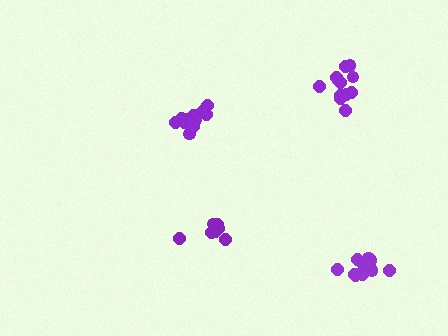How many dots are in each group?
Group 1: 7 dots, Group 2: 13 dots, Group 3: 11 dots, Group 4: 11 dots (42 total).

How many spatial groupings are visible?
There are 4 spatial groupings.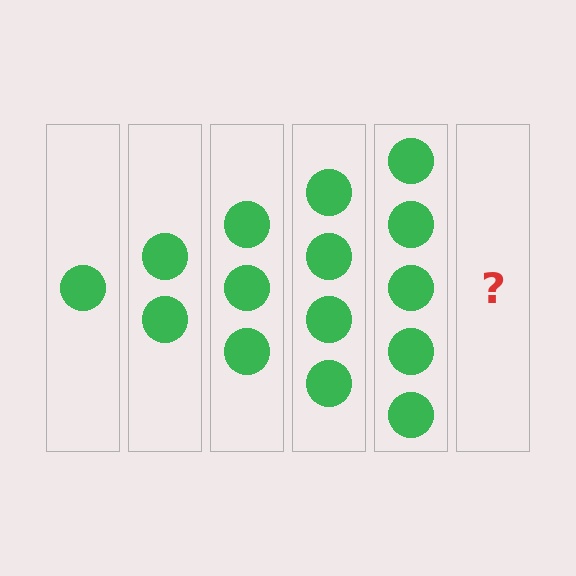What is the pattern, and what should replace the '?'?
The pattern is that each step adds one more circle. The '?' should be 6 circles.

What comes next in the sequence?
The next element should be 6 circles.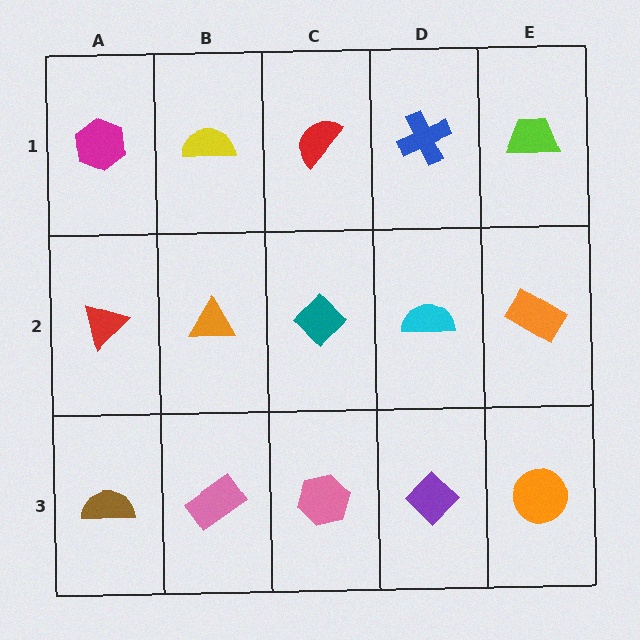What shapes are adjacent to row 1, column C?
A teal diamond (row 2, column C), a yellow semicircle (row 1, column B), a blue cross (row 1, column D).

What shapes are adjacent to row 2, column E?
A lime trapezoid (row 1, column E), an orange circle (row 3, column E), a cyan semicircle (row 2, column D).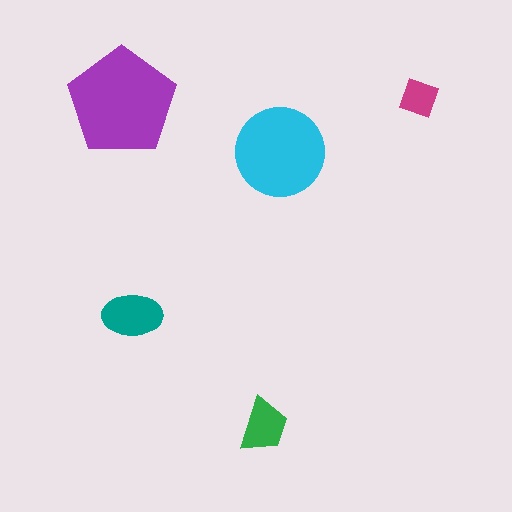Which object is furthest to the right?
The magenta square is rightmost.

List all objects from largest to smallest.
The purple pentagon, the cyan circle, the teal ellipse, the green trapezoid, the magenta square.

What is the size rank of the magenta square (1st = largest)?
5th.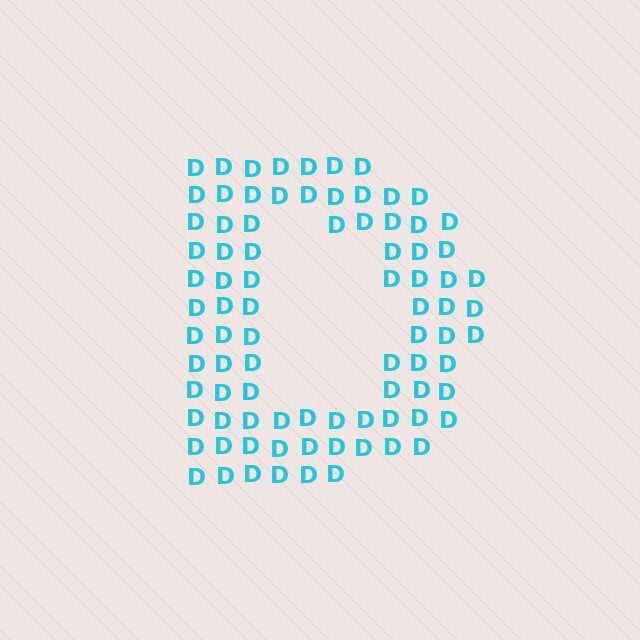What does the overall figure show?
The overall figure shows the letter D.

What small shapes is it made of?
It is made of small letter D's.